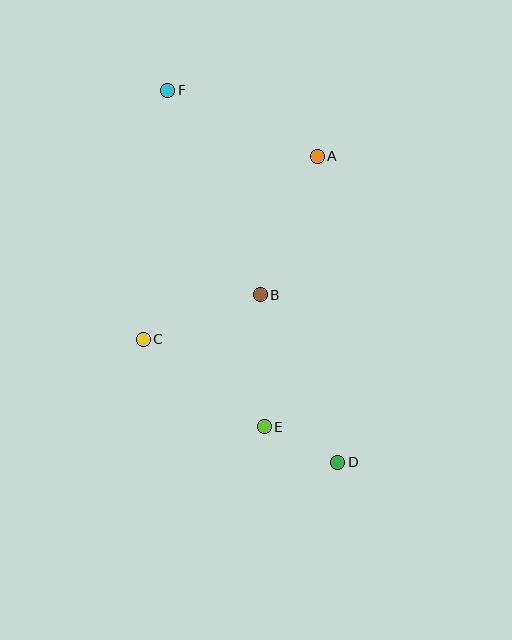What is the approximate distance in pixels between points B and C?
The distance between B and C is approximately 125 pixels.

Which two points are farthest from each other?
Points D and F are farthest from each other.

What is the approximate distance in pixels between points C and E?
The distance between C and E is approximately 150 pixels.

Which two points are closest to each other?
Points D and E are closest to each other.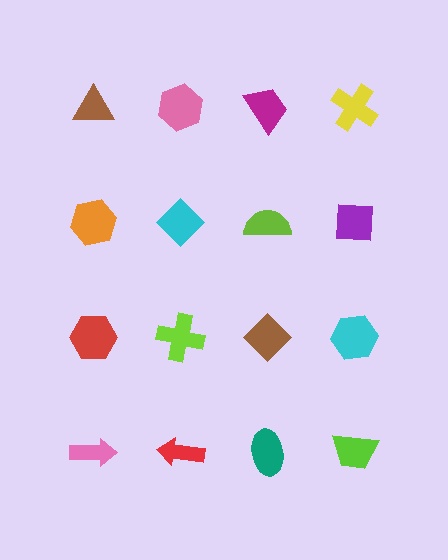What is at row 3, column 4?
A cyan hexagon.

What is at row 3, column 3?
A brown diamond.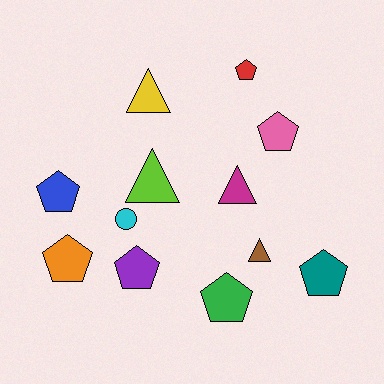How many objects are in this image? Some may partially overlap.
There are 12 objects.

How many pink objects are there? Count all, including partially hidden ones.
There is 1 pink object.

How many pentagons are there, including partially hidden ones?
There are 7 pentagons.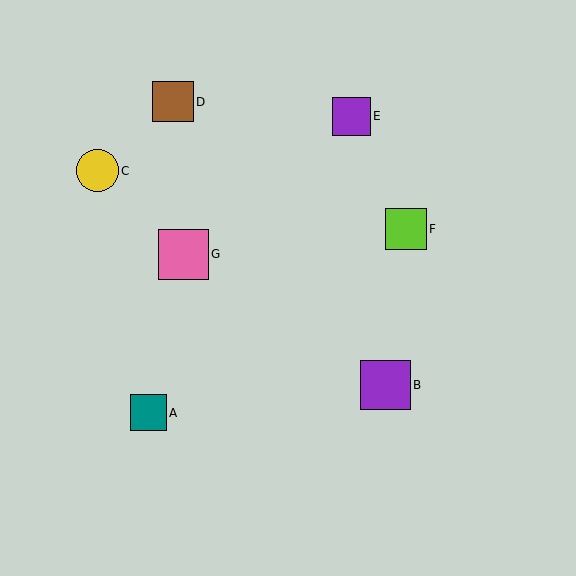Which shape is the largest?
The pink square (labeled G) is the largest.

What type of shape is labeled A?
Shape A is a teal square.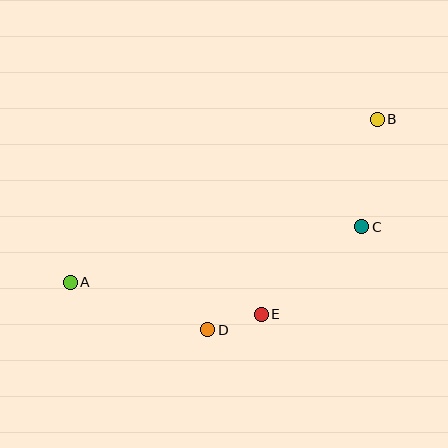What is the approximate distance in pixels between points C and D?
The distance between C and D is approximately 185 pixels.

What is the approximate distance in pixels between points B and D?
The distance between B and D is approximately 270 pixels.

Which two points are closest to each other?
Points D and E are closest to each other.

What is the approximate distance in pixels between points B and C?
The distance between B and C is approximately 109 pixels.